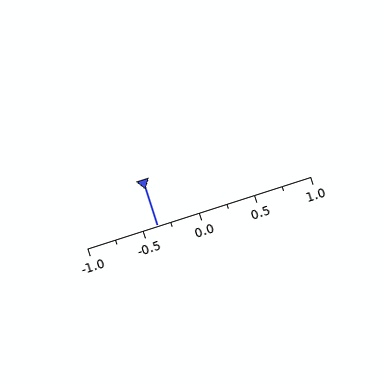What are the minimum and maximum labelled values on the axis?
The axis runs from -1.0 to 1.0.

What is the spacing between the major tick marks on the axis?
The major ticks are spaced 0.5 apart.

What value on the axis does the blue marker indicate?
The marker indicates approximately -0.38.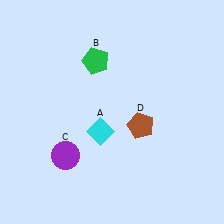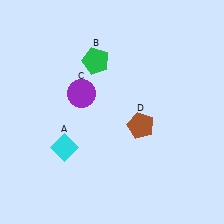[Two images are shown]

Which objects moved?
The objects that moved are: the cyan diamond (A), the purple circle (C).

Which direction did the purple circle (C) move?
The purple circle (C) moved up.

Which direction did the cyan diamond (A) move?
The cyan diamond (A) moved left.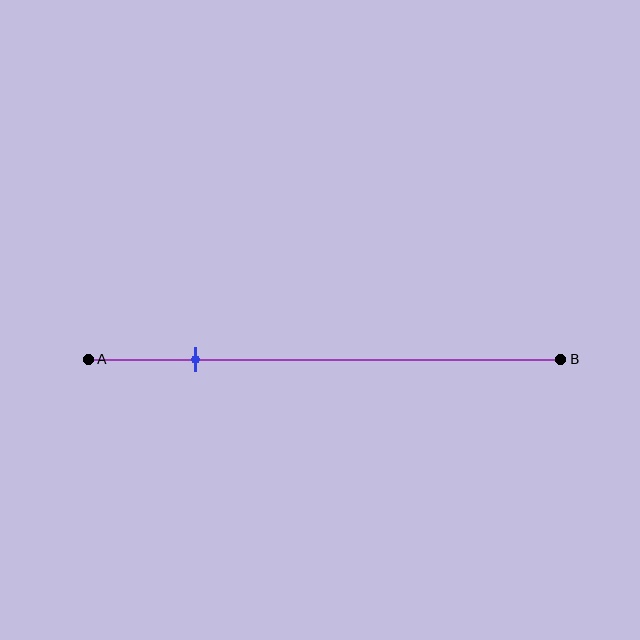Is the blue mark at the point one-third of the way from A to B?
No, the mark is at about 25% from A, not at the 33% one-third point.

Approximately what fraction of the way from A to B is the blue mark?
The blue mark is approximately 25% of the way from A to B.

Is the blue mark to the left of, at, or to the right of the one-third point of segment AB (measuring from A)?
The blue mark is to the left of the one-third point of segment AB.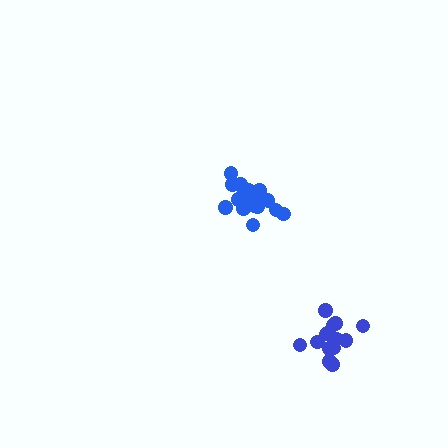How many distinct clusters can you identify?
There are 2 distinct clusters.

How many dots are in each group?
Group 1: 19 dots, Group 2: 14 dots (33 total).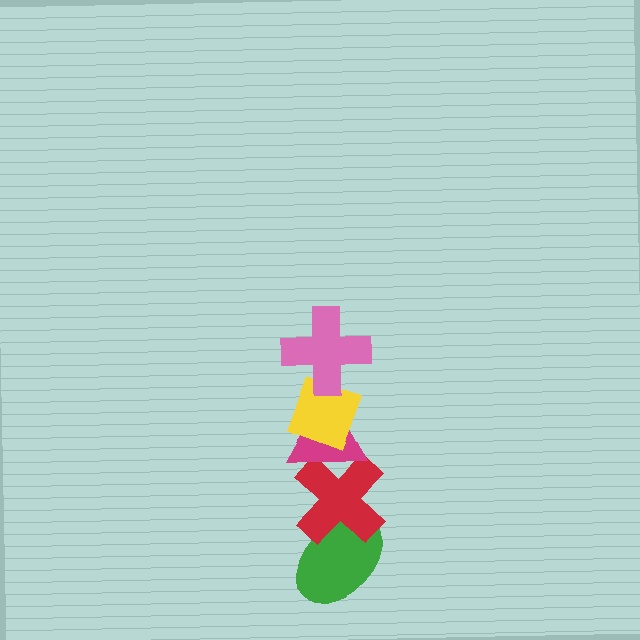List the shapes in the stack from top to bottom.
From top to bottom: the pink cross, the yellow diamond, the magenta triangle, the red cross, the green ellipse.